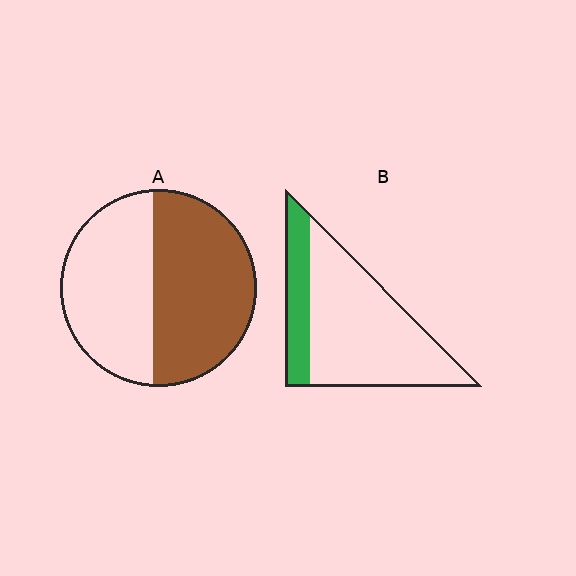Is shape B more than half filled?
No.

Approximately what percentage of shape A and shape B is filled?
A is approximately 55% and B is approximately 25%.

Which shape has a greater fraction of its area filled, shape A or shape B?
Shape A.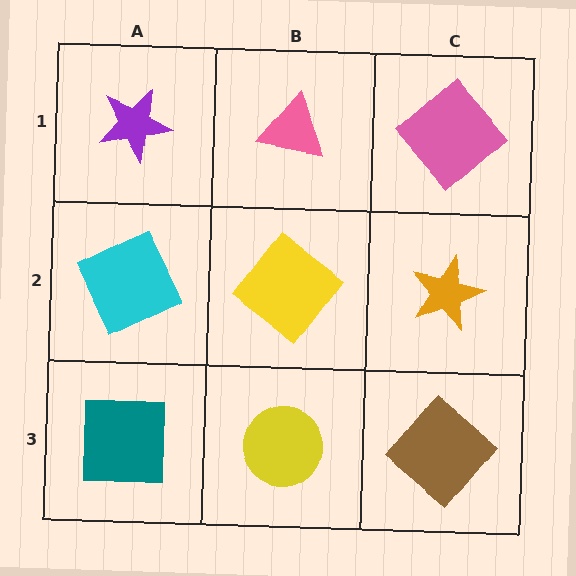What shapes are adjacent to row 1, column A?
A cyan square (row 2, column A), a pink triangle (row 1, column B).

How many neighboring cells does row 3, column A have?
2.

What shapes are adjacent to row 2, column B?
A pink triangle (row 1, column B), a yellow circle (row 3, column B), a cyan square (row 2, column A), an orange star (row 2, column C).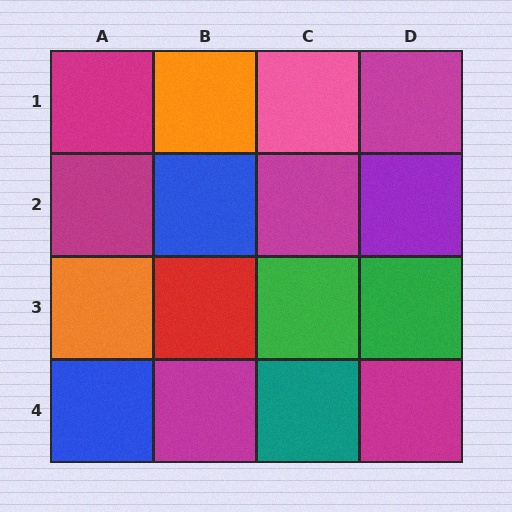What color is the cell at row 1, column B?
Orange.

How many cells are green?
2 cells are green.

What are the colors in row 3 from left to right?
Orange, red, green, green.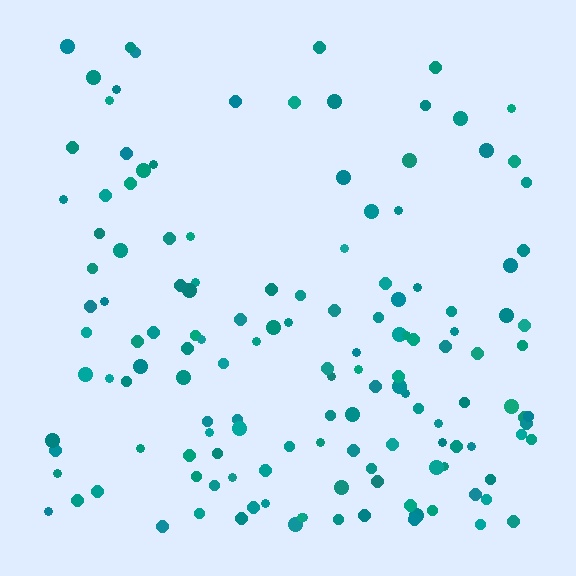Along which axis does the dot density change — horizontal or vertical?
Vertical.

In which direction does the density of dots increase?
From top to bottom, with the bottom side densest.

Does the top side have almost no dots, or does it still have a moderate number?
Still a moderate number, just noticeably fewer than the bottom.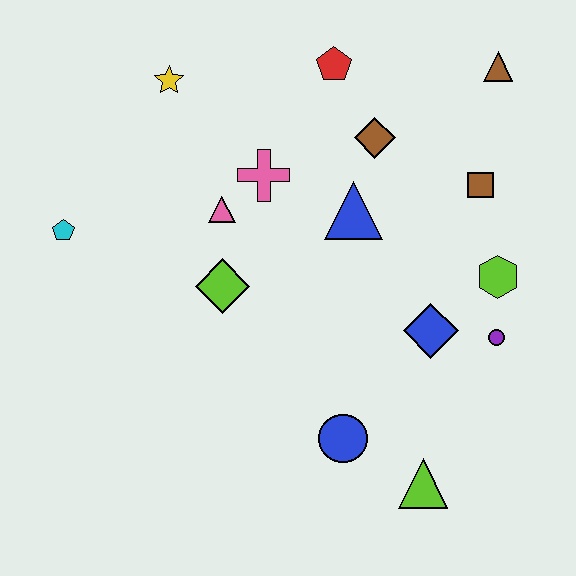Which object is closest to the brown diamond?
The blue triangle is closest to the brown diamond.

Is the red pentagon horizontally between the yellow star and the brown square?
Yes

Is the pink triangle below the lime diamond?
No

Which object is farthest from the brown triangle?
The cyan pentagon is farthest from the brown triangle.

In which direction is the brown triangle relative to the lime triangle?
The brown triangle is above the lime triangle.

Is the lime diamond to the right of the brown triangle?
No